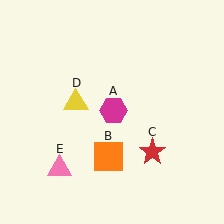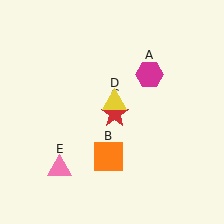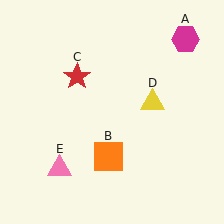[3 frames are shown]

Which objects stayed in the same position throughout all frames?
Orange square (object B) and pink triangle (object E) remained stationary.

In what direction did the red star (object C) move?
The red star (object C) moved up and to the left.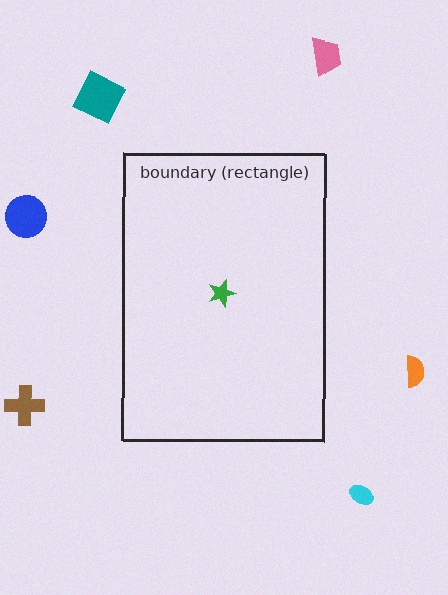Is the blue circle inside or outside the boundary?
Outside.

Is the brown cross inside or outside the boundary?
Outside.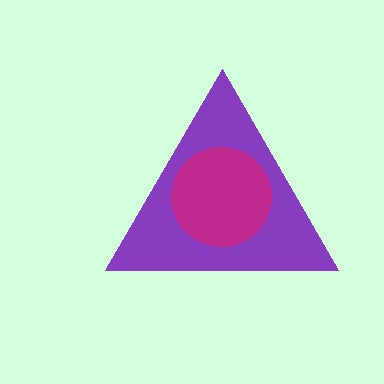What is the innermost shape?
The magenta circle.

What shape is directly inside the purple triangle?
The magenta circle.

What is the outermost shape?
The purple triangle.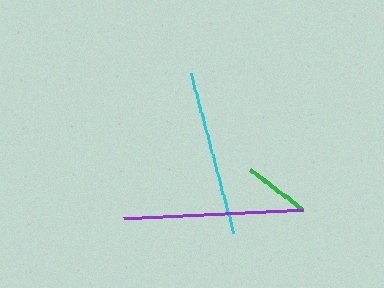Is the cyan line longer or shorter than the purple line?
The purple line is longer than the cyan line.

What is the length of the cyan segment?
The cyan segment is approximately 166 pixels long.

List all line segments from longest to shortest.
From longest to shortest: purple, cyan, green.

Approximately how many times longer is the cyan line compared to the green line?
The cyan line is approximately 2.5 times the length of the green line.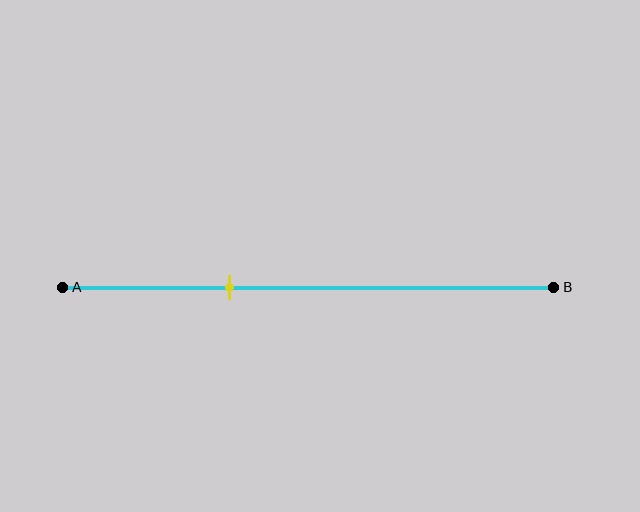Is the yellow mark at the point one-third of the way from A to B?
Yes, the mark is approximately at the one-third point.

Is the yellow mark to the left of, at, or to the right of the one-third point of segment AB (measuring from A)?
The yellow mark is approximately at the one-third point of segment AB.